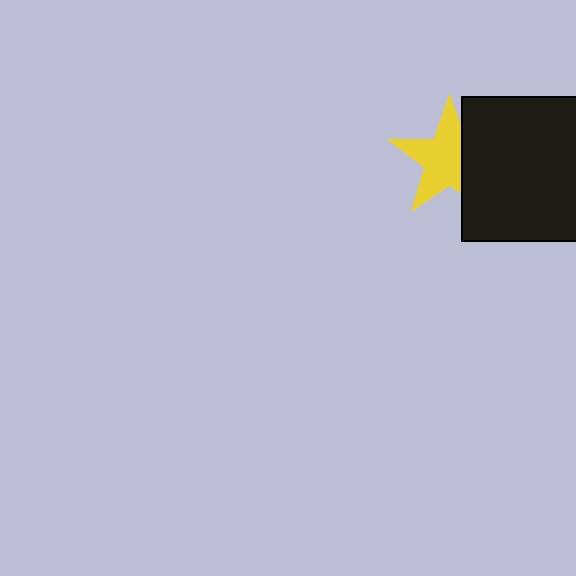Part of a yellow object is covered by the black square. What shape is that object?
It is a star.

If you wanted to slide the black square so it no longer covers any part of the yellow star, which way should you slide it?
Slide it right — that is the most direct way to separate the two shapes.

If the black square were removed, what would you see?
You would see the complete yellow star.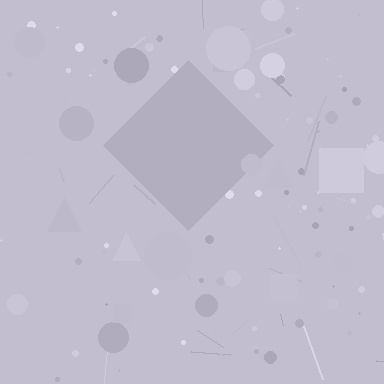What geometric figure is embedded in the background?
A diamond is embedded in the background.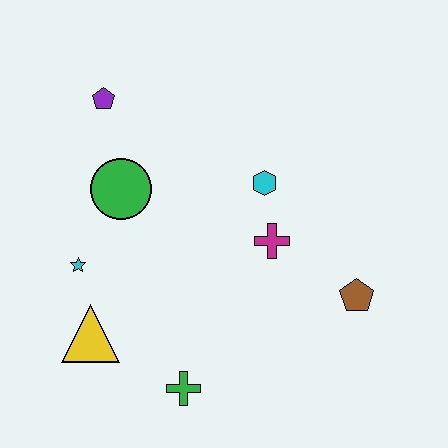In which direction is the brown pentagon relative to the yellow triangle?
The brown pentagon is to the right of the yellow triangle.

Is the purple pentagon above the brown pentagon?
Yes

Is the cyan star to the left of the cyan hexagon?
Yes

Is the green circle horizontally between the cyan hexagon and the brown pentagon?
No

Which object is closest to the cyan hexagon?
The magenta cross is closest to the cyan hexagon.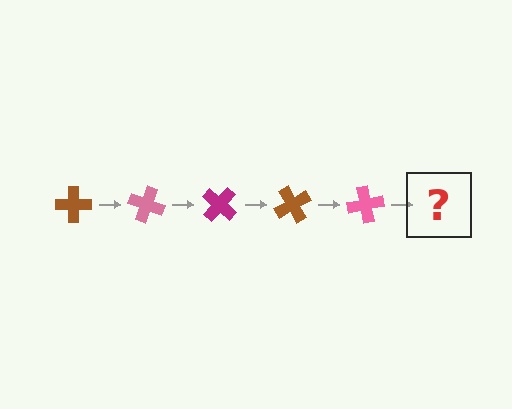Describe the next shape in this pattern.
It should be a magenta cross, rotated 100 degrees from the start.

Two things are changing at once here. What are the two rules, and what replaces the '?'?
The two rules are that it rotates 20 degrees each step and the color cycles through brown, pink, and magenta. The '?' should be a magenta cross, rotated 100 degrees from the start.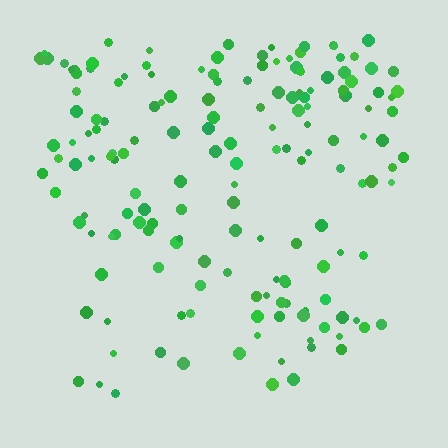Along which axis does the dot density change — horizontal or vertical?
Vertical.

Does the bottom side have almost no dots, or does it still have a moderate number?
Still a moderate number, just noticeably fewer than the top.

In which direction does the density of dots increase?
From bottom to top, with the top side densest.